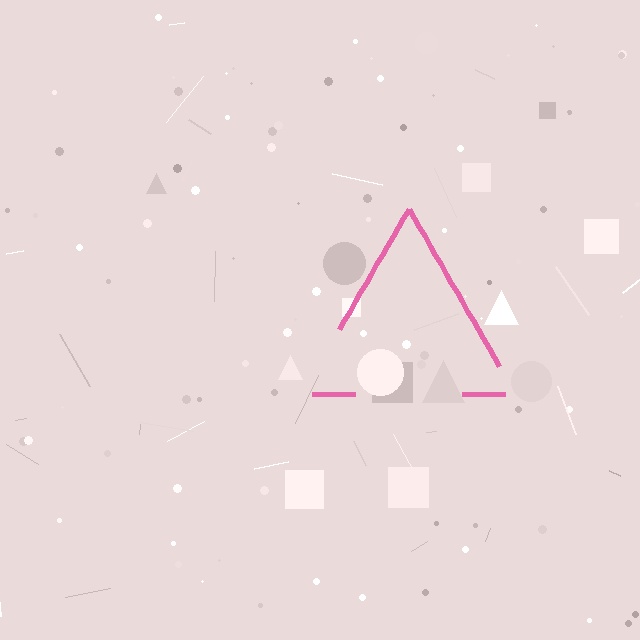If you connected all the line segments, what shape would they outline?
They would outline a triangle.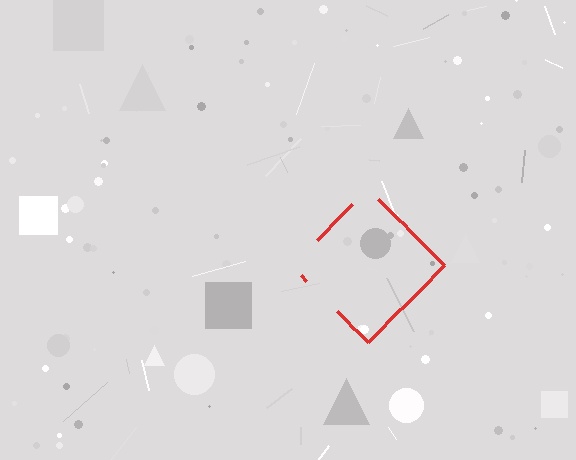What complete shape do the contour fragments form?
The contour fragments form a diamond.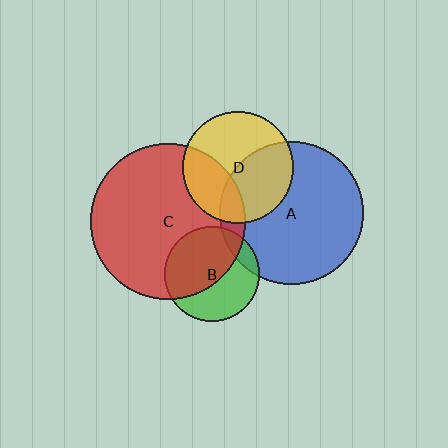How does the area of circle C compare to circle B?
Approximately 2.7 times.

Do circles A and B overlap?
Yes.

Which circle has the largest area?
Circle C (red).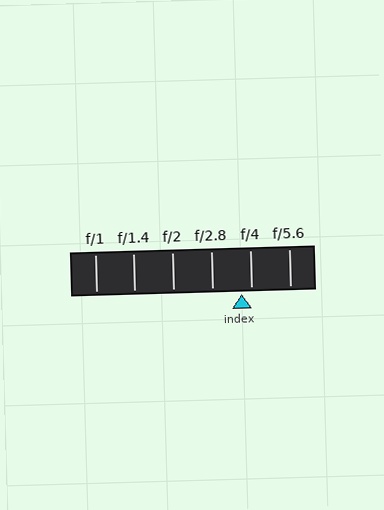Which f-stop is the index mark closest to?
The index mark is closest to f/4.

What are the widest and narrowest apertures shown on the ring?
The widest aperture shown is f/1 and the narrowest is f/5.6.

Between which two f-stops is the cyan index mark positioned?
The index mark is between f/2.8 and f/4.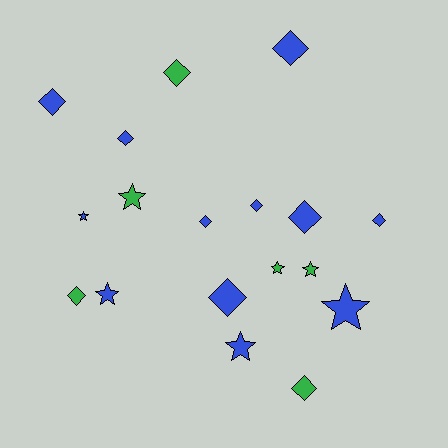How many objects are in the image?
There are 18 objects.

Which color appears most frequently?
Blue, with 12 objects.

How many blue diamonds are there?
There are 8 blue diamonds.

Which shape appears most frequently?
Diamond, with 11 objects.